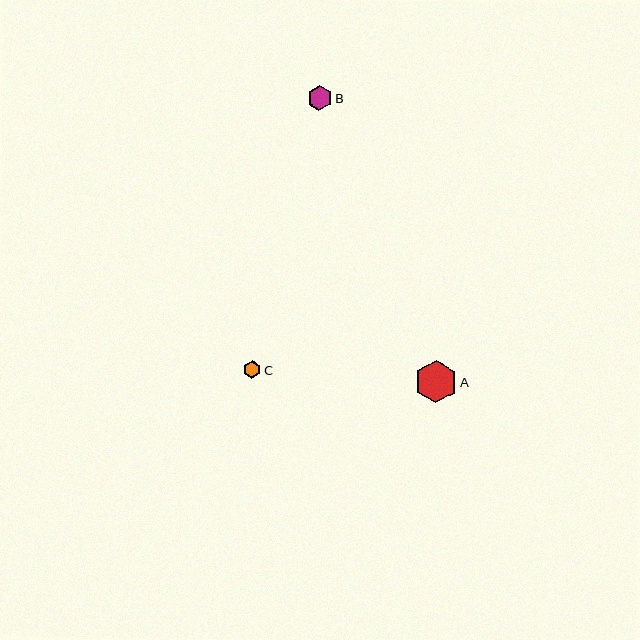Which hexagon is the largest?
Hexagon A is the largest with a size of approximately 43 pixels.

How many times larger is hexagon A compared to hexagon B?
Hexagon A is approximately 1.7 times the size of hexagon B.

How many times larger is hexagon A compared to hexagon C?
Hexagon A is approximately 2.4 times the size of hexagon C.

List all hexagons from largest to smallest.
From largest to smallest: A, B, C.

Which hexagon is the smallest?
Hexagon C is the smallest with a size of approximately 18 pixels.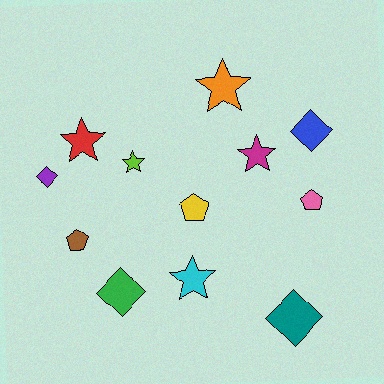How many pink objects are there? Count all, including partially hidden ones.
There is 1 pink object.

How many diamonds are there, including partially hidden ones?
There are 4 diamonds.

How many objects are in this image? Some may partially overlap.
There are 12 objects.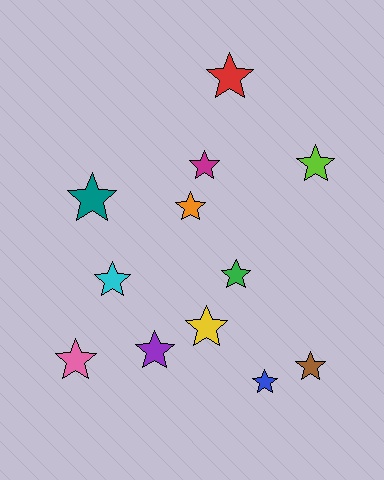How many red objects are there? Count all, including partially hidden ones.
There is 1 red object.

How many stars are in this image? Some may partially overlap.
There are 12 stars.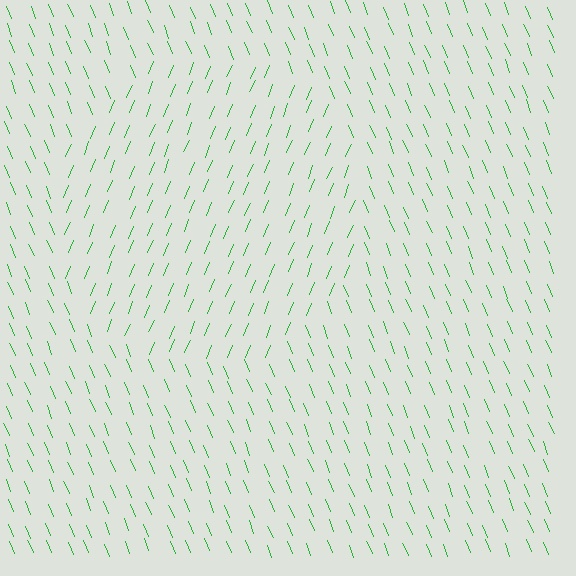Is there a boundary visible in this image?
Yes, there is a texture boundary formed by a change in line orientation.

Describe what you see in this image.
The image is filled with small green line segments. A circle region in the image has lines oriented differently from the surrounding lines, creating a visible texture boundary.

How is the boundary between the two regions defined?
The boundary is defined purely by a change in line orientation (approximately 45 degrees difference). All lines are the same color and thickness.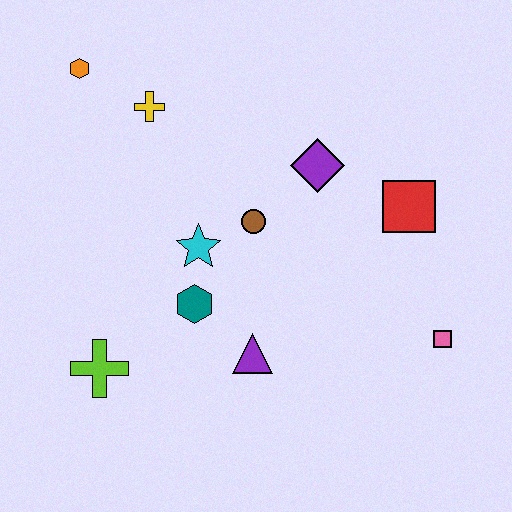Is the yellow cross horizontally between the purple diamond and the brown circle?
No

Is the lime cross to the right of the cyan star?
No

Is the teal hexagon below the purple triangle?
No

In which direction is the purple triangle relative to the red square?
The purple triangle is to the left of the red square.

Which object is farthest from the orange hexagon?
The pink square is farthest from the orange hexagon.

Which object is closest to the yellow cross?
The orange hexagon is closest to the yellow cross.